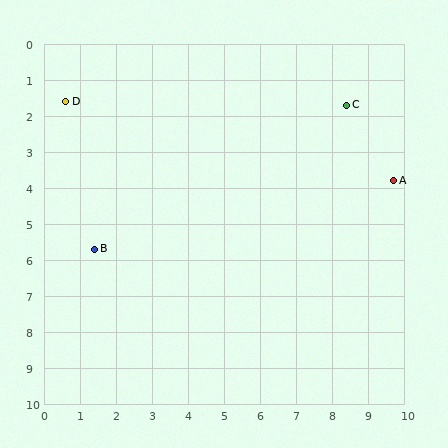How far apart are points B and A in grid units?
Points B and A are about 8.5 grid units apart.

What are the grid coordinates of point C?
Point C is at approximately (8.4, 1.7).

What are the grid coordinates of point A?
Point A is at approximately (9.7, 3.8).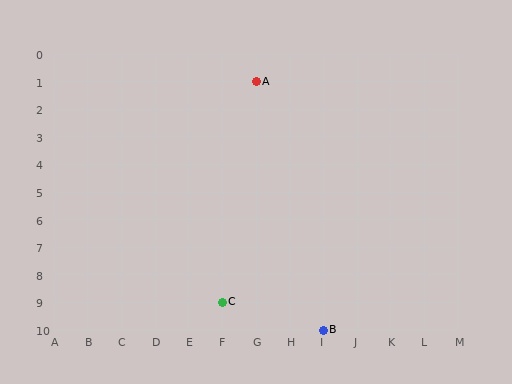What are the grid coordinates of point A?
Point A is at grid coordinates (G, 1).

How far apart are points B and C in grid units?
Points B and C are 3 columns and 1 row apart (about 3.2 grid units diagonally).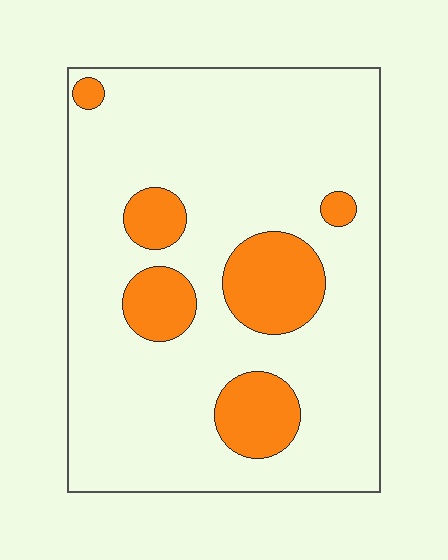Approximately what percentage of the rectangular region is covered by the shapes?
Approximately 20%.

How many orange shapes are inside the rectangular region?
6.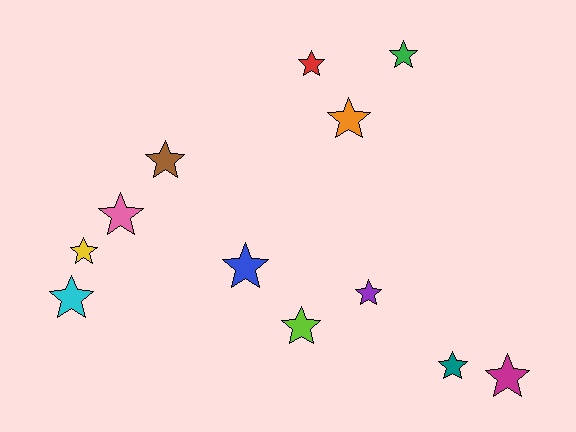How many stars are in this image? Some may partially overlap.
There are 12 stars.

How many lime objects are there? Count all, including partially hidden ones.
There is 1 lime object.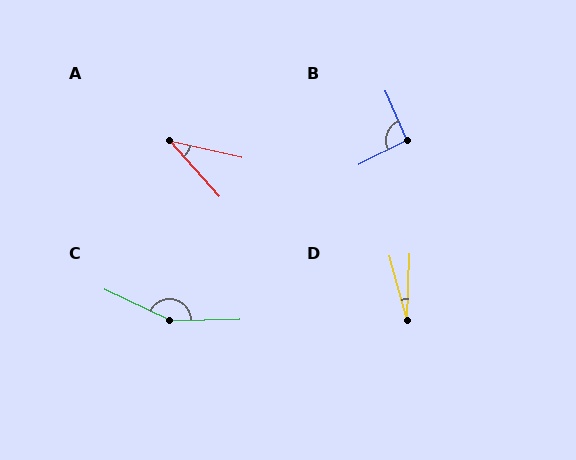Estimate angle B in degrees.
Approximately 93 degrees.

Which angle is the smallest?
D, at approximately 17 degrees.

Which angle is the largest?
C, at approximately 154 degrees.